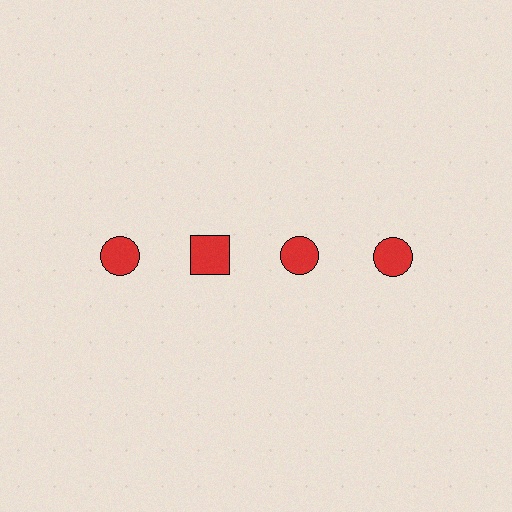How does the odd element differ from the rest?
It has a different shape: square instead of circle.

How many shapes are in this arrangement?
There are 4 shapes arranged in a grid pattern.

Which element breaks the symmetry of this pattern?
The red square in the top row, second from left column breaks the symmetry. All other shapes are red circles.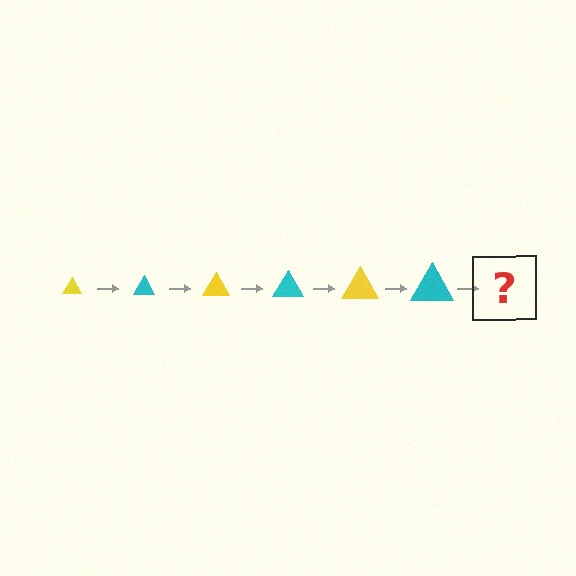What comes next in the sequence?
The next element should be a yellow triangle, larger than the previous one.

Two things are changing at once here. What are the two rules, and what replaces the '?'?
The two rules are that the triangle grows larger each step and the color cycles through yellow and cyan. The '?' should be a yellow triangle, larger than the previous one.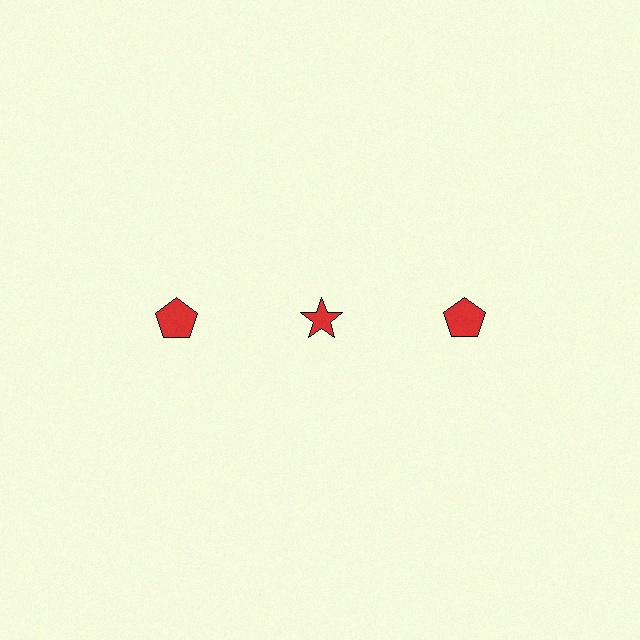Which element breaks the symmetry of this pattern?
The red star in the top row, second from left column breaks the symmetry. All other shapes are red pentagons.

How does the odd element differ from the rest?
It has a different shape: star instead of pentagon.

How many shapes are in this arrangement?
There are 3 shapes arranged in a grid pattern.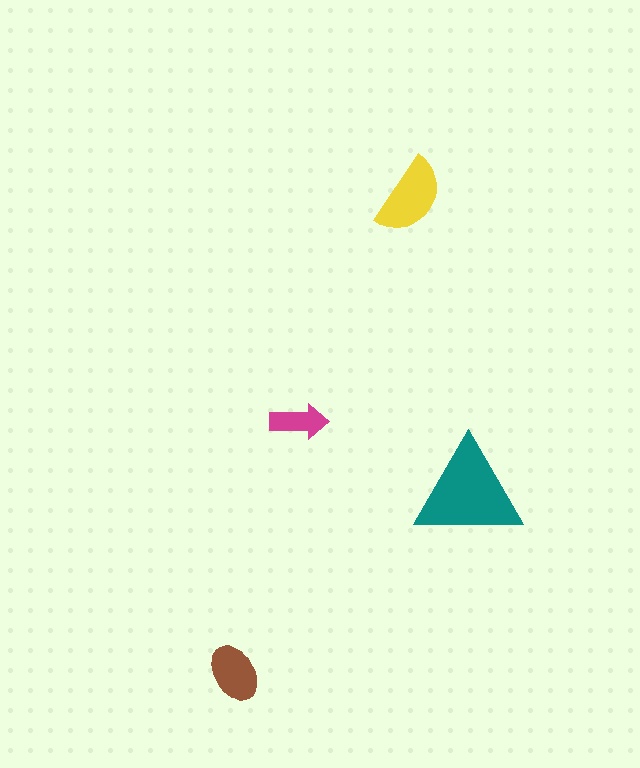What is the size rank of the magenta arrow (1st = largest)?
4th.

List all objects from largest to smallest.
The teal triangle, the yellow semicircle, the brown ellipse, the magenta arrow.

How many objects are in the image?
There are 4 objects in the image.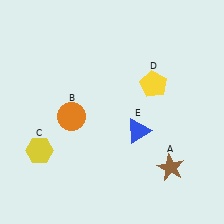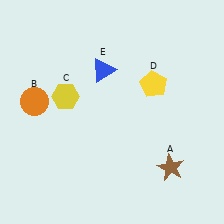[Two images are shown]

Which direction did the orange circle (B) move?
The orange circle (B) moved left.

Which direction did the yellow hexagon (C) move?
The yellow hexagon (C) moved up.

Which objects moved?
The objects that moved are: the orange circle (B), the yellow hexagon (C), the blue triangle (E).